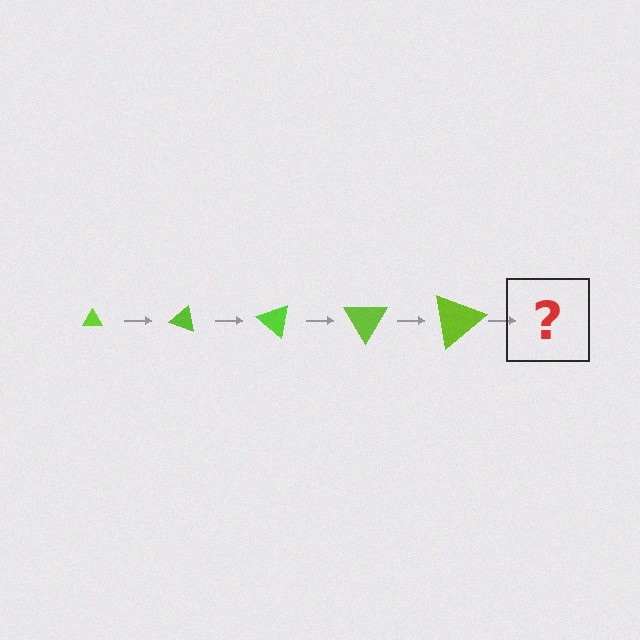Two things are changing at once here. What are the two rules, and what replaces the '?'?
The two rules are that the triangle grows larger each step and it rotates 20 degrees each step. The '?' should be a triangle, larger than the previous one and rotated 100 degrees from the start.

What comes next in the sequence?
The next element should be a triangle, larger than the previous one and rotated 100 degrees from the start.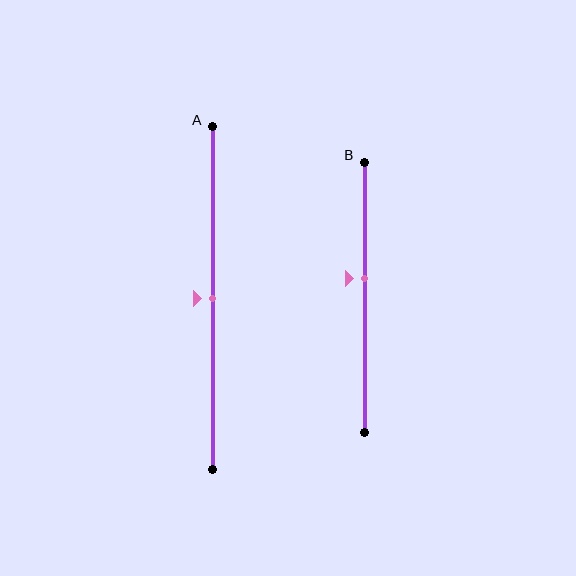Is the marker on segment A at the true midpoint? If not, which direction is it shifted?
Yes, the marker on segment A is at the true midpoint.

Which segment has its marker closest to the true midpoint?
Segment A has its marker closest to the true midpoint.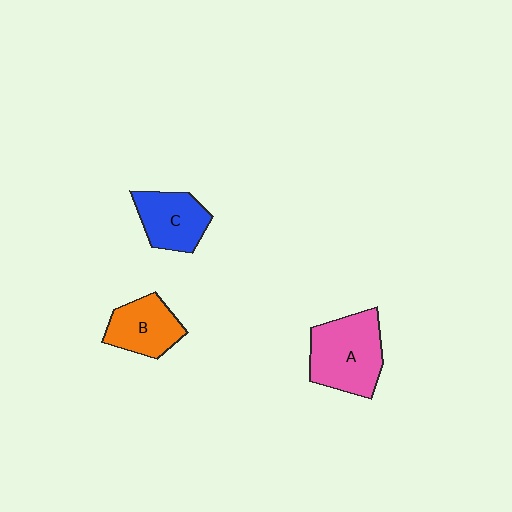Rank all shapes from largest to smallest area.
From largest to smallest: A (pink), C (blue), B (orange).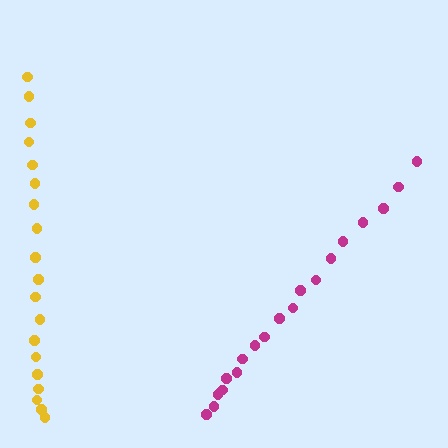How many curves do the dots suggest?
There are 2 distinct paths.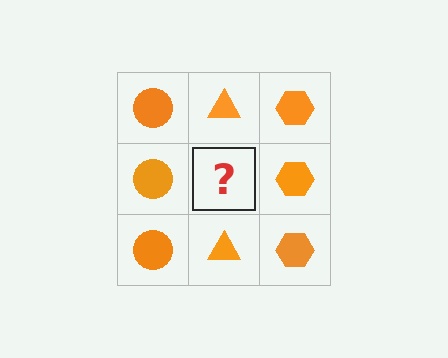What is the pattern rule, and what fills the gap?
The rule is that each column has a consistent shape. The gap should be filled with an orange triangle.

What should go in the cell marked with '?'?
The missing cell should contain an orange triangle.